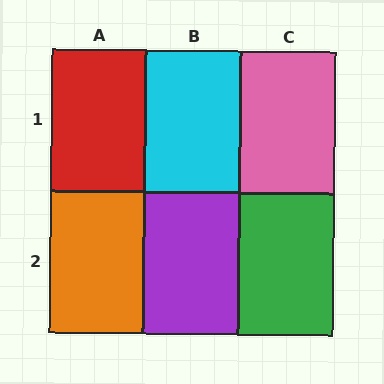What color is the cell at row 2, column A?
Orange.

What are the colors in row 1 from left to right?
Red, cyan, pink.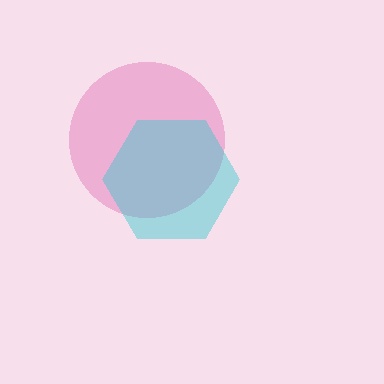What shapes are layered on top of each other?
The layered shapes are: a pink circle, a cyan hexagon.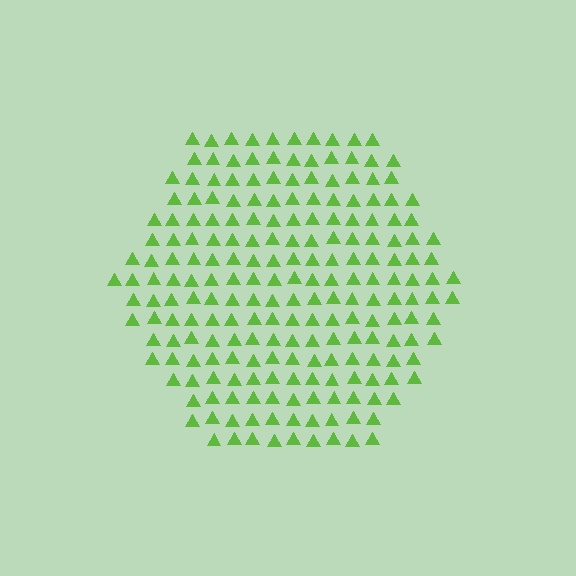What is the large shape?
The large shape is a hexagon.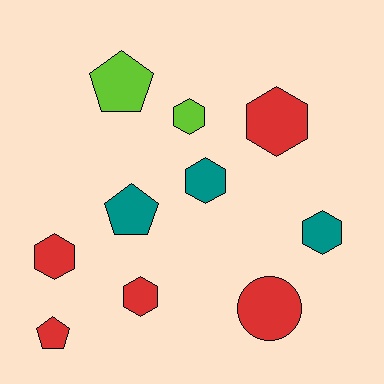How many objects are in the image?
There are 10 objects.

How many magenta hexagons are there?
There are no magenta hexagons.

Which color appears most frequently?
Red, with 5 objects.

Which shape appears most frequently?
Hexagon, with 6 objects.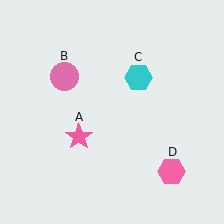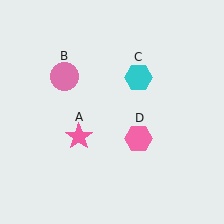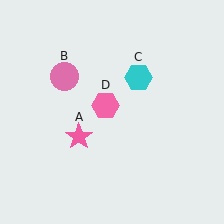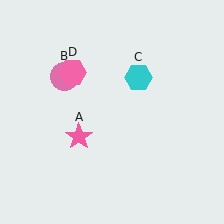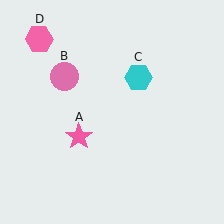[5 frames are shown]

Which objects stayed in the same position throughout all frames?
Pink star (object A) and pink circle (object B) and cyan hexagon (object C) remained stationary.